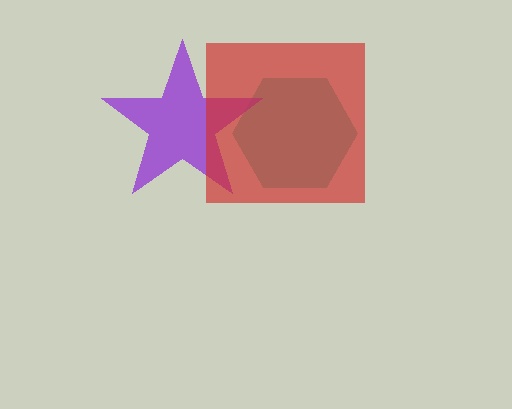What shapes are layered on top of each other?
The layered shapes are: a teal hexagon, a purple star, a red square.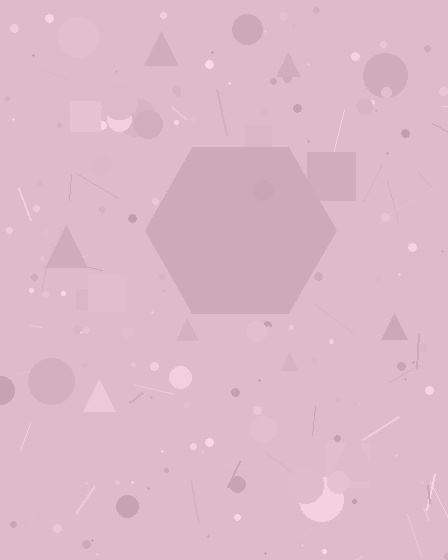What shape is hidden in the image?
A hexagon is hidden in the image.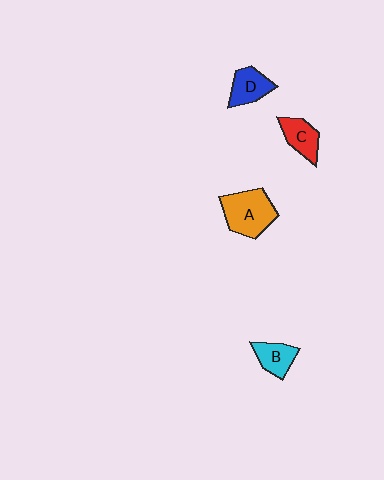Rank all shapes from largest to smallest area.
From largest to smallest: A (orange), D (blue), C (red), B (cyan).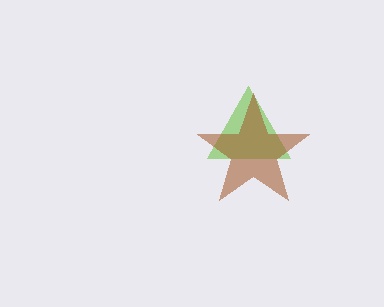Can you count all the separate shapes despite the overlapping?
Yes, there are 2 separate shapes.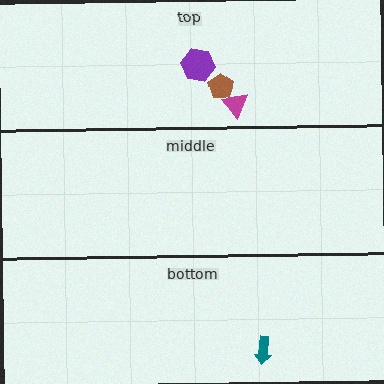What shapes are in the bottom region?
The teal arrow.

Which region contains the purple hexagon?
The top region.